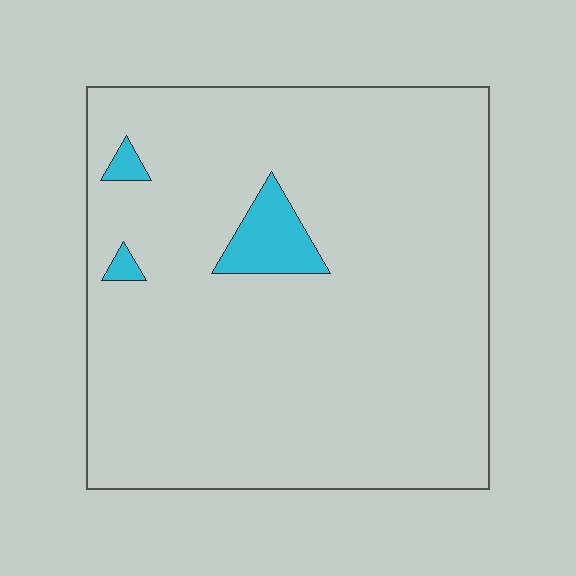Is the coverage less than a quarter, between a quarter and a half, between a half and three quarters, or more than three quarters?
Less than a quarter.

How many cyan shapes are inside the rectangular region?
3.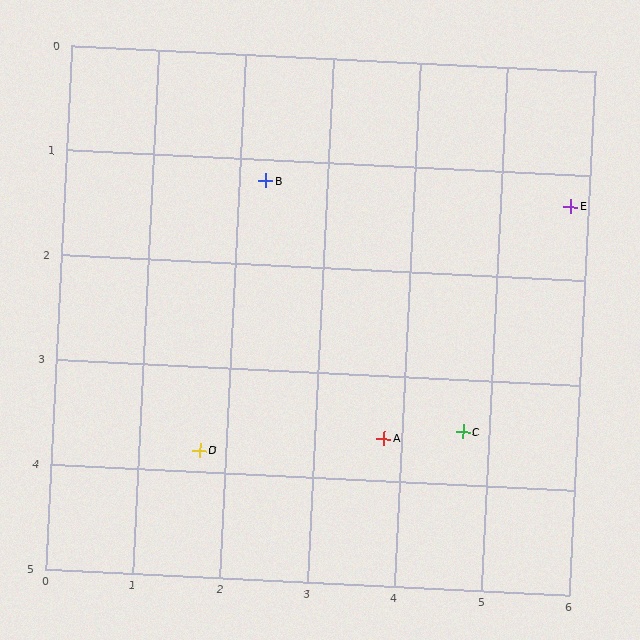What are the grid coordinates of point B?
Point B is at approximately (2.3, 1.2).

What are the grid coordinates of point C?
Point C is at approximately (4.7, 3.5).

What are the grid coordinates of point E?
Point E is at approximately (5.8, 1.3).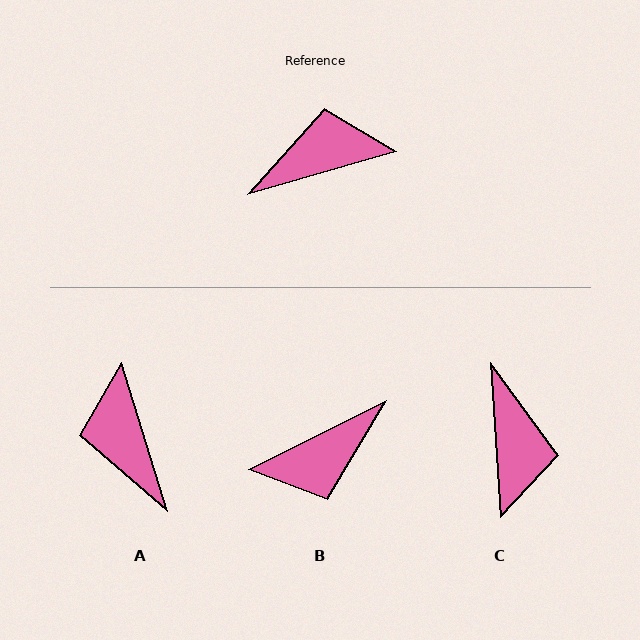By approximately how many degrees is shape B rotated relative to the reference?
Approximately 170 degrees clockwise.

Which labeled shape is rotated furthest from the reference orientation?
B, about 170 degrees away.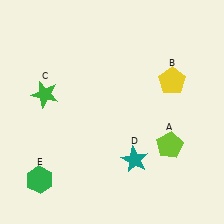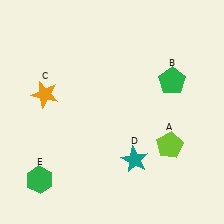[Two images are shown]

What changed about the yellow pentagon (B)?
In Image 1, B is yellow. In Image 2, it changed to green.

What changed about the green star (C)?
In Image 1, C is green. In Image 2, it changed to orange.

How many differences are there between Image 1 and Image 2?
There are 2 differences between the two images.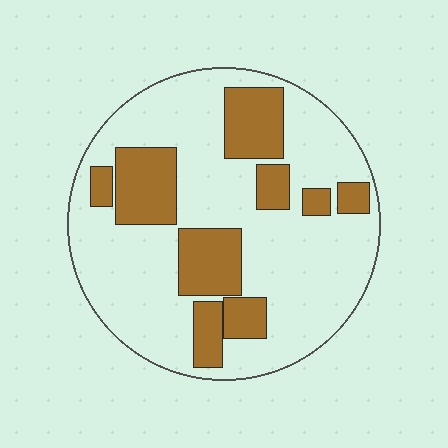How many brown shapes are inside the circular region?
9.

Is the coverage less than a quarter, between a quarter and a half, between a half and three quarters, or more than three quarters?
Between a quarter and a half.